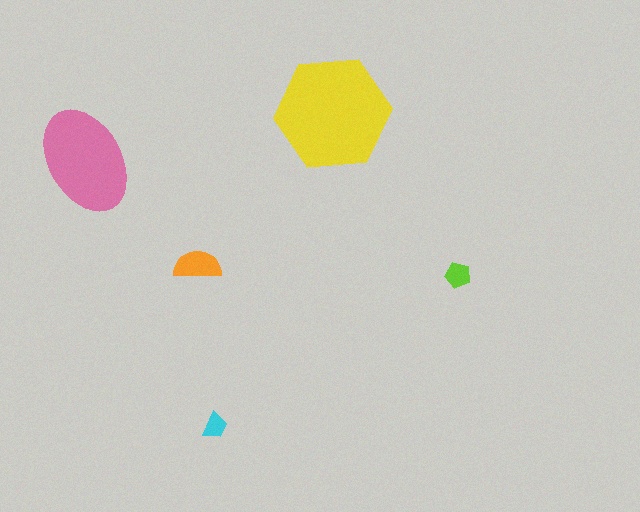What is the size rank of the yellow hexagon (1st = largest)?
1st.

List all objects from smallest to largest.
The cyan trapezoid, the lime pentagon, the orange semicircle, the pink ellipse, the yellow hexagon.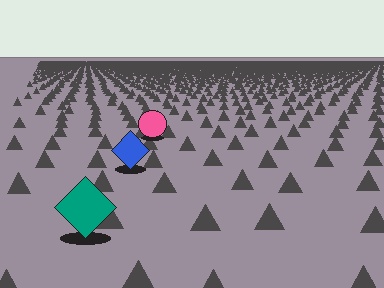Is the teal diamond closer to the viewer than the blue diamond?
Yes. The teal diamond is closer — you can tell from the texture gradient: the ground texture is coarser near it.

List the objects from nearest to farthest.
From nearest to farthest: the teal diamond, the blue diamond, the pink circle.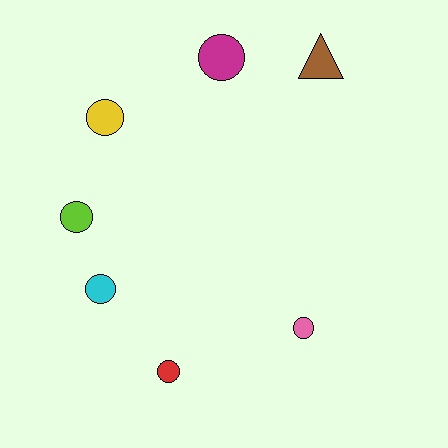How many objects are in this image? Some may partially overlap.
There are 7 objects.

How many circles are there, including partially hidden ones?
There are 6 circles.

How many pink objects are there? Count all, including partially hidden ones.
There is 1 pink object.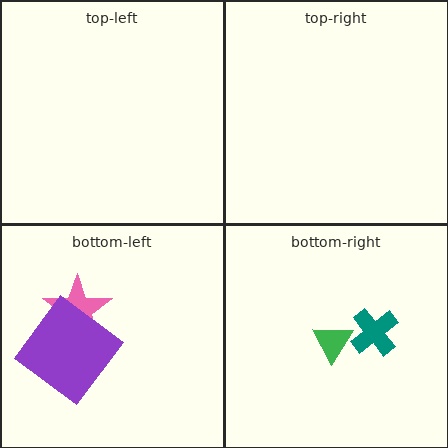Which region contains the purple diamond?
The bottom-left region.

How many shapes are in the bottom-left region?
2.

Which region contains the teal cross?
The bottom-right region.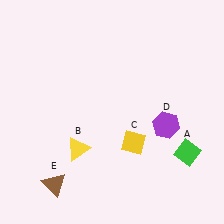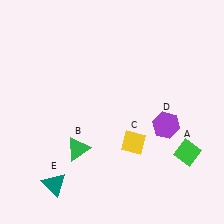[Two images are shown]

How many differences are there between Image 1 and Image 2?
There are 2 differences between the two images.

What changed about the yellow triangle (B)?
In Image 1, B is yellow. In Image 2, it changed to green.